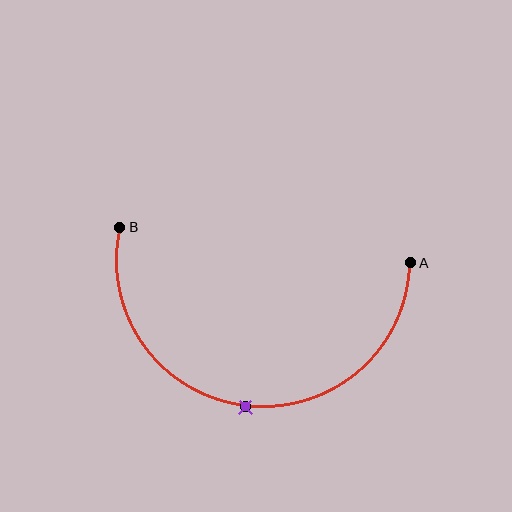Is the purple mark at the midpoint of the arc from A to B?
Yes. The purple mark lies on the arc at equal arc-length from both A and B — it is the arc midpoint.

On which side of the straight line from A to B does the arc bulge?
The arc bulges below the straight line connecting A and B.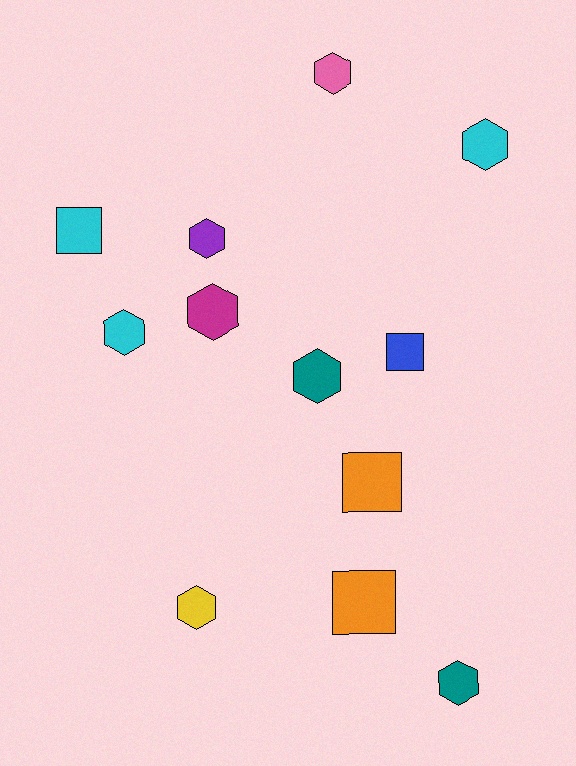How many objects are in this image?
There are 12 objects.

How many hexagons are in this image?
There are 8 hexagons.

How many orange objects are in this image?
There are 2 orange objects.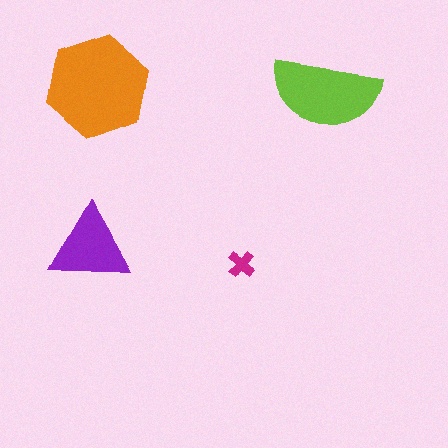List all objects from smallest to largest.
The magenta cross, the purple triangle, the lime semicircle, the orange hexagon.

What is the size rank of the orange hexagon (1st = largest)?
1st.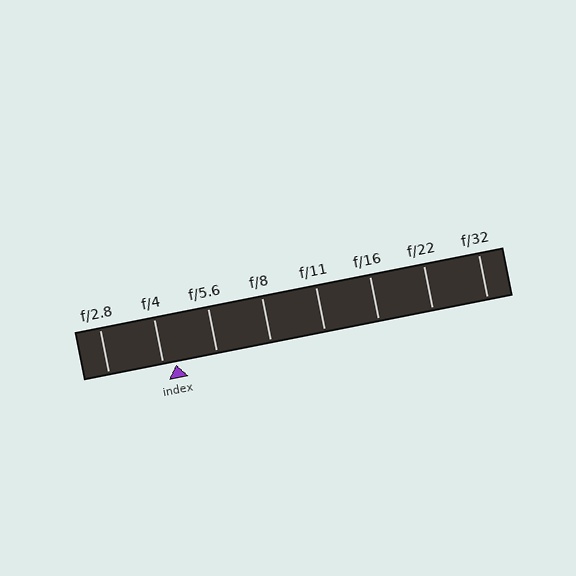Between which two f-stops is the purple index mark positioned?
The index mark is between f/4 and f/5.6.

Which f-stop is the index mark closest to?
The index mark is closest to f/4.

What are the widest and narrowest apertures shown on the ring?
The widest aperture shown is f/2.8 and the narrowest is f/32.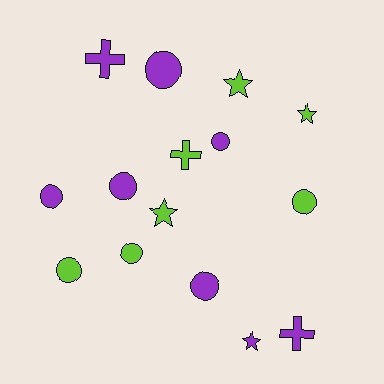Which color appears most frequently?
Purple, with 8 objects.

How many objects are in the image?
There are 15 objects.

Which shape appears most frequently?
Circle, with 8 objects.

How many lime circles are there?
There are 3 lime circles.